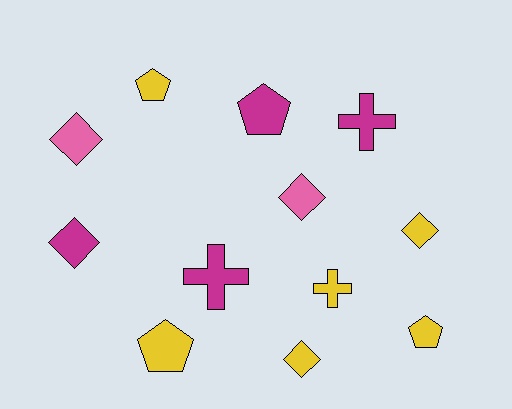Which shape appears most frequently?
Diamond, with 5 objects.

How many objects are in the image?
There are 12 objects.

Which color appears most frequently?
Yellow, with 6 objects.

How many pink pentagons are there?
There are no pink pentagons.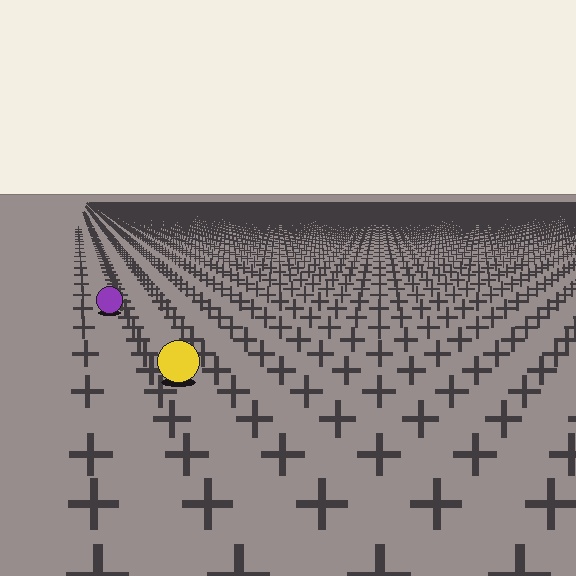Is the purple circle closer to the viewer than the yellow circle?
No. The yellow circle is closer — you can tell from the texture gradient: the ground texture is coarser near it.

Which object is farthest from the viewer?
The purple circle is farthest from the viewer. It appears smaller and the ground texture around it is denser.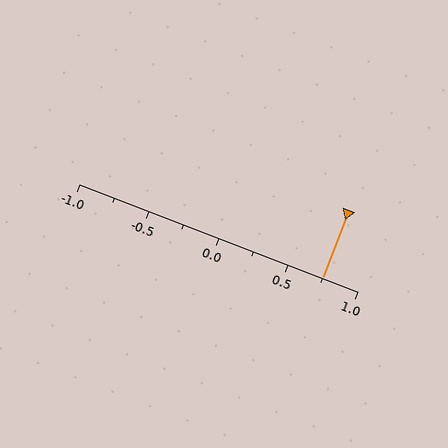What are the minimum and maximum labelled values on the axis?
The axis runs from -1.0 to 1.0.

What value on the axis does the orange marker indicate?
The marker indicates approximately 0.75.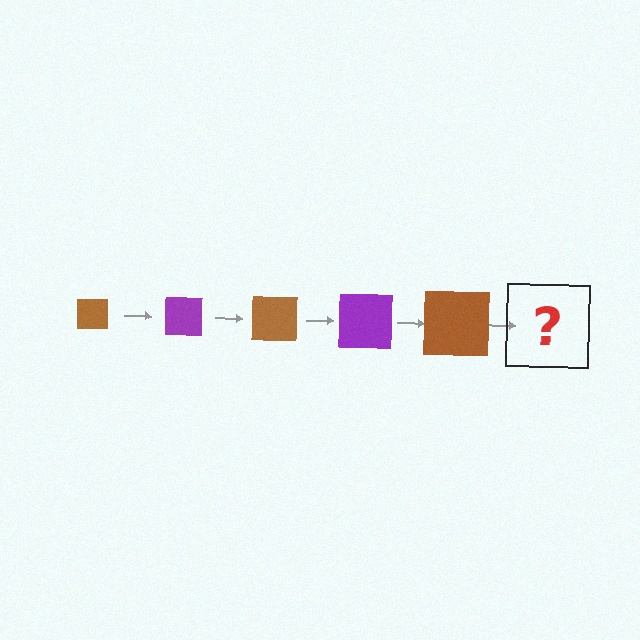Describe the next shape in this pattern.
It should be a purple square, larger than the previous one.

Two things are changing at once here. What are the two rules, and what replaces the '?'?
The two rules are that the square grows larger each step and the color cycles through brown and purple. The '?' should be a purple square, larger than the previous one.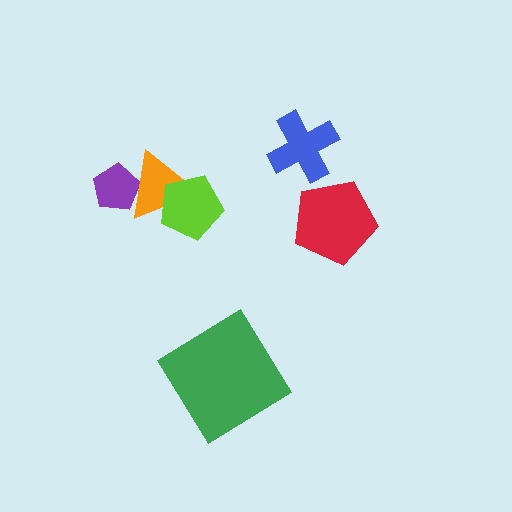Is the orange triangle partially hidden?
Yes, it is partially covered by another shape.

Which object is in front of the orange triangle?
The lime pentagon is in front of the orange triangle.